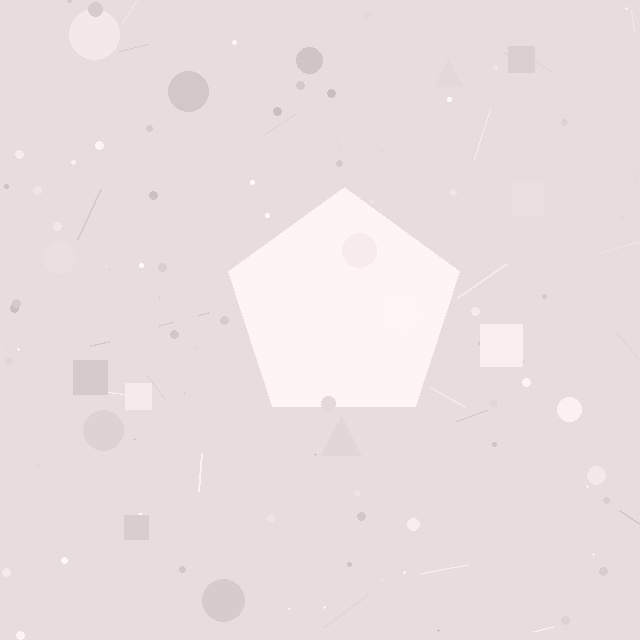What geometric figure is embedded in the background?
A pentagon is embedded in the background.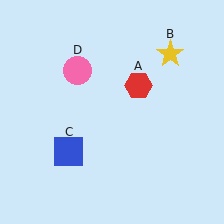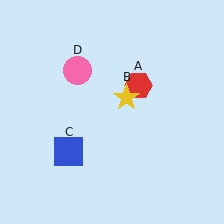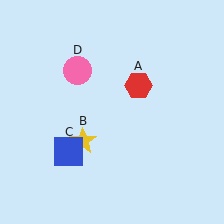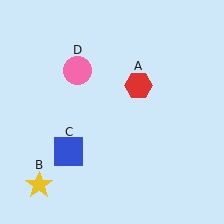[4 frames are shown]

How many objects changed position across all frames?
1 object changed position: yellow star (object B).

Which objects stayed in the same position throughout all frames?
Red hexagon (object A) and blue square (object C) and pink circle (object D) remained stationary.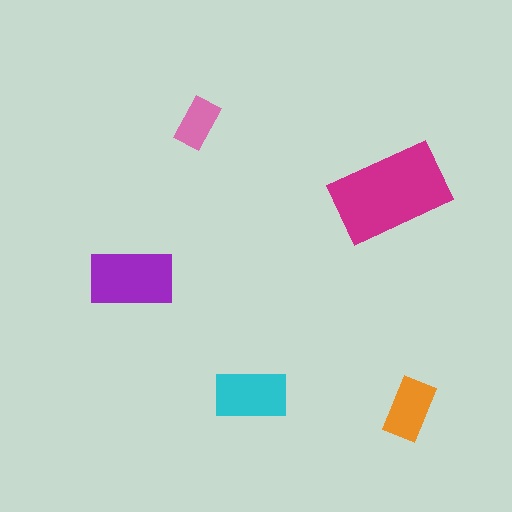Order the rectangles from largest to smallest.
the magenta one, the purple one, the cyan one, the orange one, the pink one.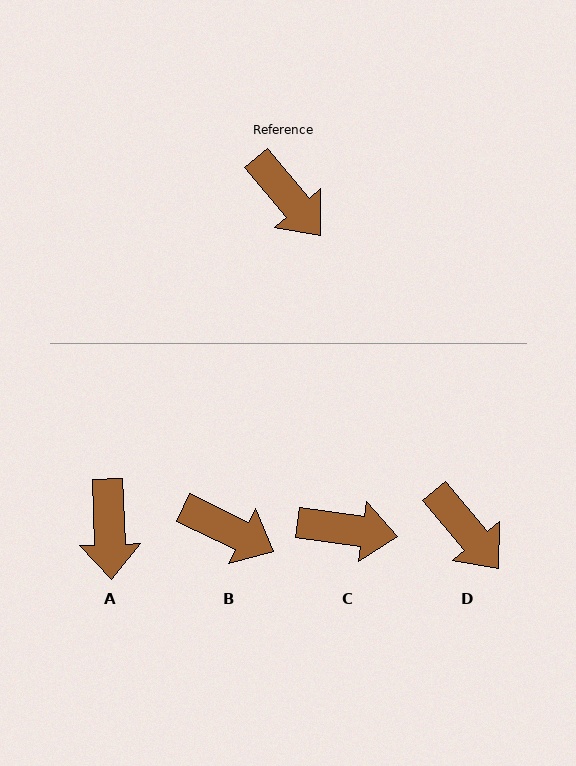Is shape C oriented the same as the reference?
No, it is off by about 42 degrees.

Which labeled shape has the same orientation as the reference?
D.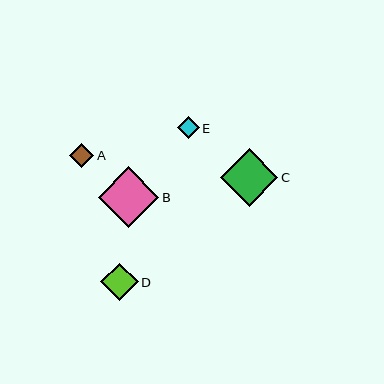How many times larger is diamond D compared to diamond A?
Diamond D is approximately 1.5 times the size of diamond A.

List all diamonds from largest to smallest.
From largest to smallest: B, C, D, A, E.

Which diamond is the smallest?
Diamond E is the smallest with a size of approximately 22 pixels.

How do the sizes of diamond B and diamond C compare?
Diamond B and diamond C are approximately the same size.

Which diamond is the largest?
Diamond B is the largest with a size of approximately 60 pixels.